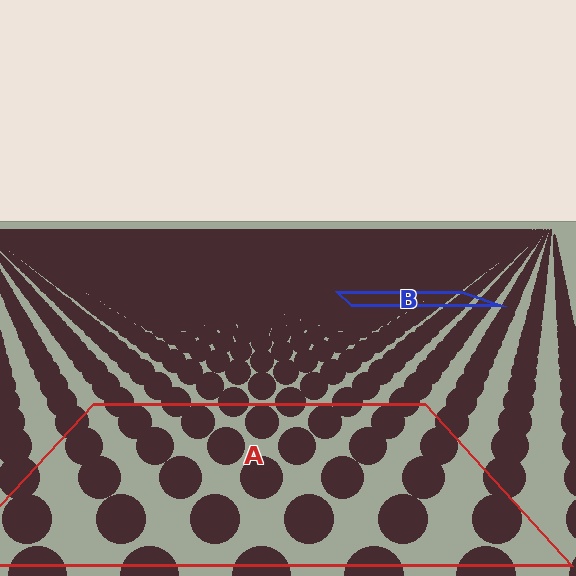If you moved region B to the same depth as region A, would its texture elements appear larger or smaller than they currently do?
They would appear larger. At a closer depth, the same texture elements are projected at a bigger on-screen size.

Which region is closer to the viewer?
Region A is closer. The texture elements there are larger and more spread out.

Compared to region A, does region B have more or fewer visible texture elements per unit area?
Region B has more texture elements per unit area — they are packed more densely because it is farther away.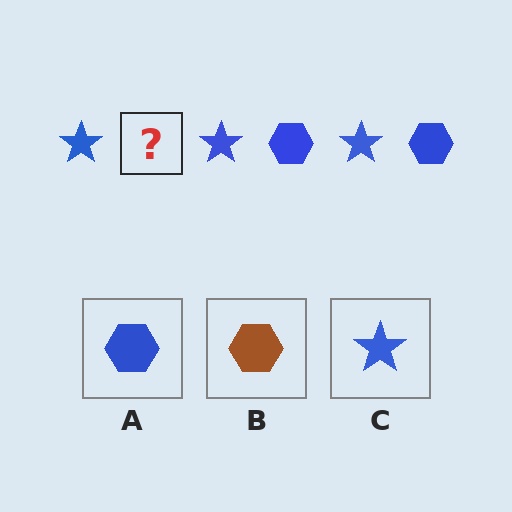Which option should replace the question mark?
Option A.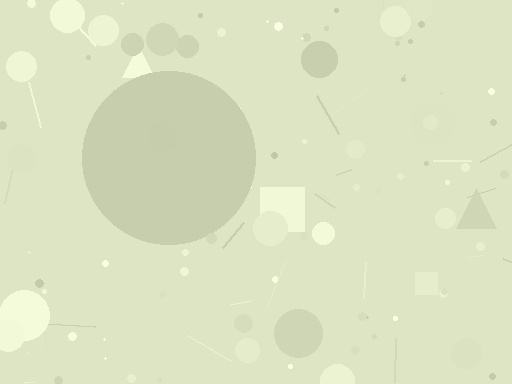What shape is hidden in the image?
A circle is hidden in the image.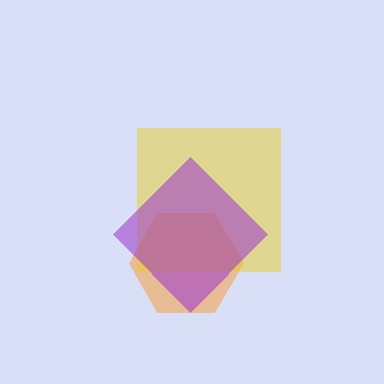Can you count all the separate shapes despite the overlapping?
Yes, there are 3 separate shapes.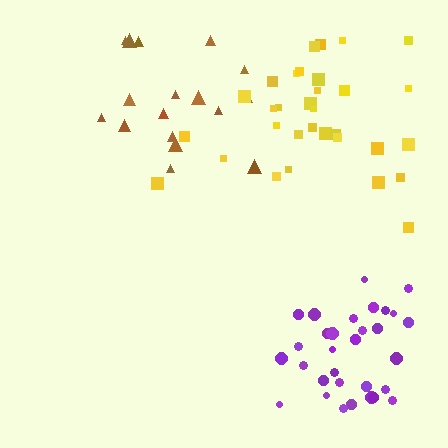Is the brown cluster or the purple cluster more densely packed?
Purple.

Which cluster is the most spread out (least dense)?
Brown.